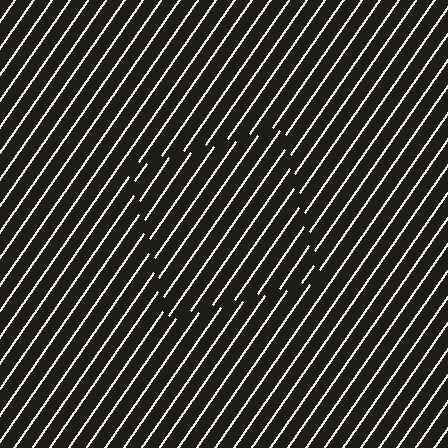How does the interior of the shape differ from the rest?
The interior of the shape contains the same grating, shifted by half a period — the contour is defined by the phase discontinuity where line-ends from the inner and outer gratings abut.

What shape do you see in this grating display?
An illusory square. The interior of the shape contains the same grating, shifted by half a period — the contour is defined by the phase discontinuity where line-ends from the inner and outer gratings abut.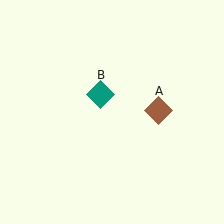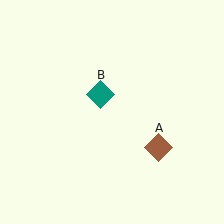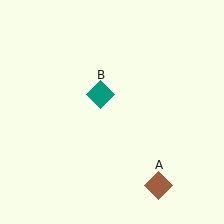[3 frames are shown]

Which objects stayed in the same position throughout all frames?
Teal diamond (object B) remained stationary.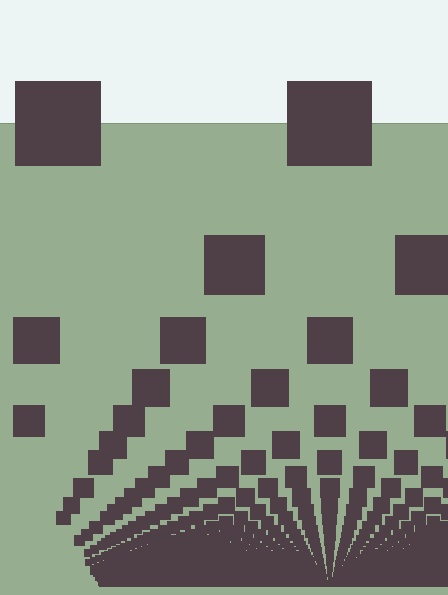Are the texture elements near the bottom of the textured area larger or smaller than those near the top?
Smaller. The gradient is inverted — elements near the bottom are smaller and denser.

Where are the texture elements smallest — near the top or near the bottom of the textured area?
Near the bottom.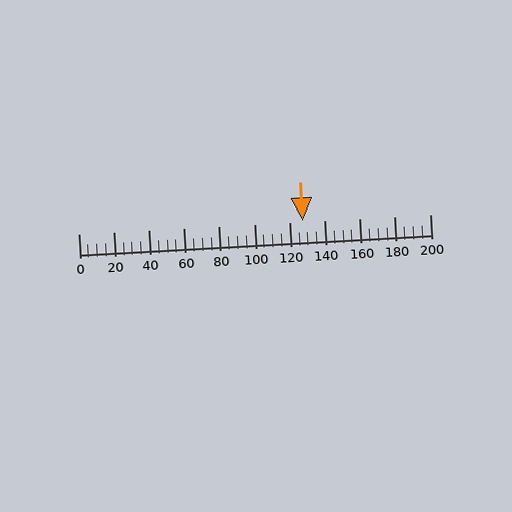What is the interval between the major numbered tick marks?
The major tick marks are spaced 20 units apart.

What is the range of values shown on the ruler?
The ruler shows values from 0 to 200.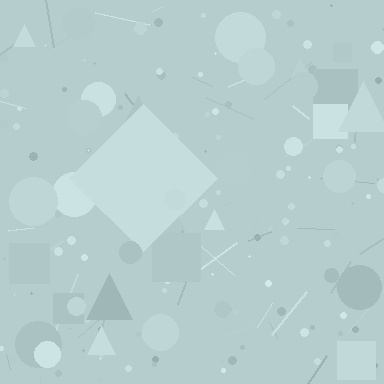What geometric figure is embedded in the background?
A diamond is embedded in the background.